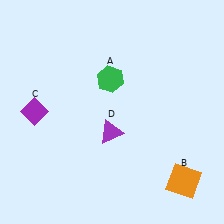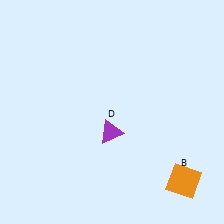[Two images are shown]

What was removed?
The purple diamond (C), the green hexagon (A) were removed in Image 2.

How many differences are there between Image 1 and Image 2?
There are 2 differences between the two images.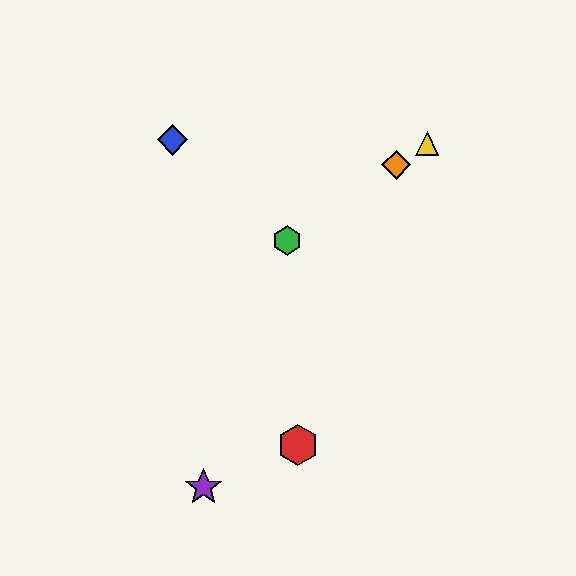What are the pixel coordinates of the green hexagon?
The green hexagon is at (287, 241).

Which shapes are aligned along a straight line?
The green hexagon, the yellow triangle, the orange diamond are aligned along a straight line.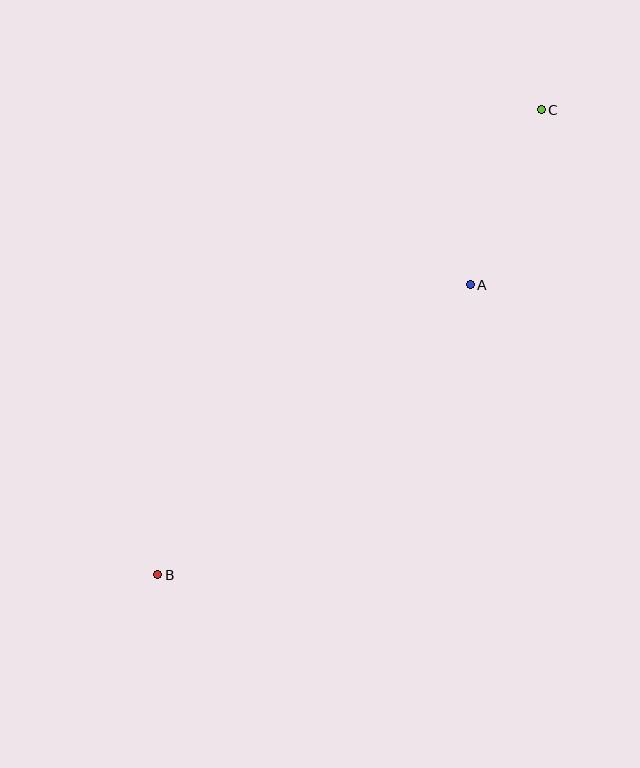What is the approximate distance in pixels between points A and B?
The distance between A and B is approximately 426 pixels.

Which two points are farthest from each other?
Points B and C are farthest from each other.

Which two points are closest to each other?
Points A and C are closest to each other.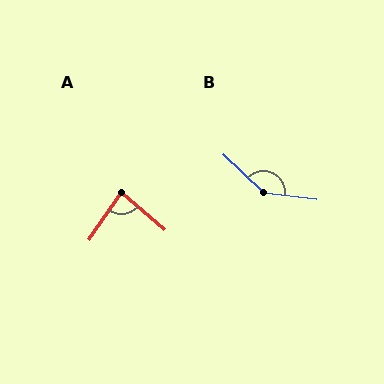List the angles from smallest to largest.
A (84°), B (143°).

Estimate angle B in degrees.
Approximately 143 degrees.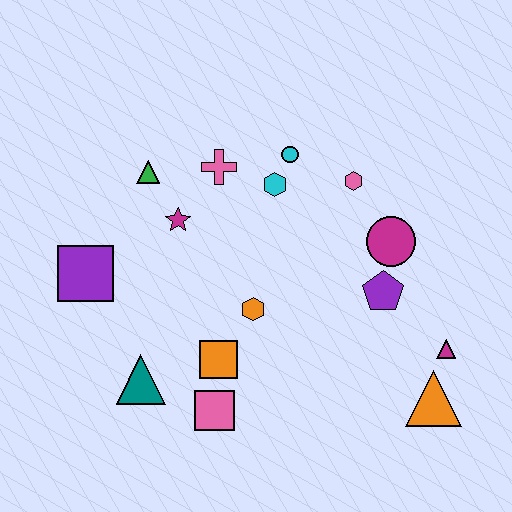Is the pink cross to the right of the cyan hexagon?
No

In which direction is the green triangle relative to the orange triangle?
The green triangle is to the left of the orange triangle.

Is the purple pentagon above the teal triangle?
Yes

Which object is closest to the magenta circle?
The purple pentagon is closest to the magenta circle.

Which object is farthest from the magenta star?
The orange triangle is farthest from the magenta star.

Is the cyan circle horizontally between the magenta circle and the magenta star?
Yes